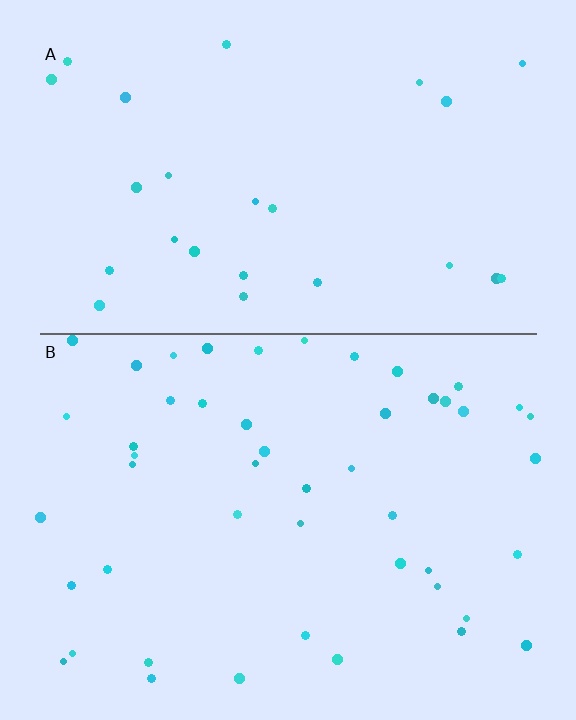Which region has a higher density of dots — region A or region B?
B (the bottom).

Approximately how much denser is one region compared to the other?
Approximately 1.9× — region B over region A.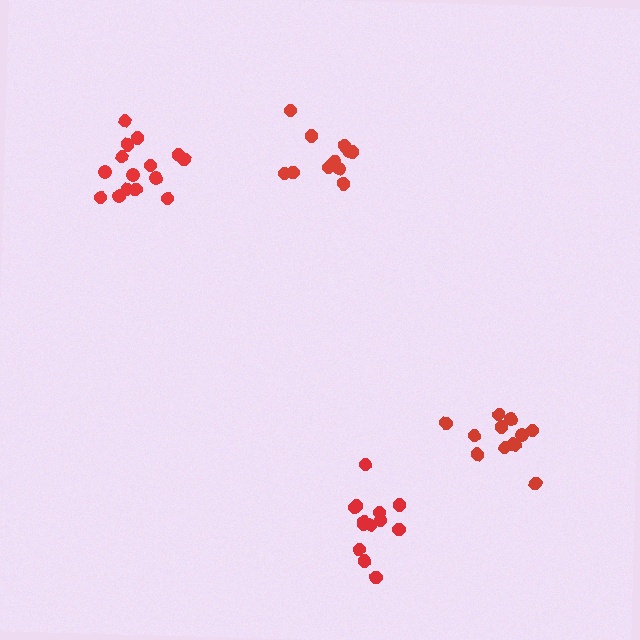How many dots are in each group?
Group 1: 15 dots, Group 2: 12 dots, Group 3: 11 dots, Group 4: 13 dots (51 total).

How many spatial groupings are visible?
There are 4 spatial groupings.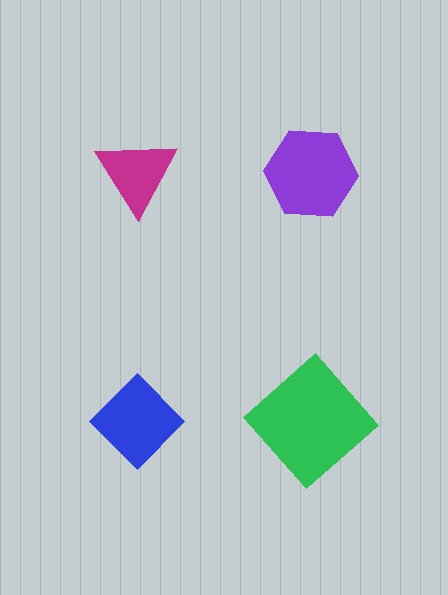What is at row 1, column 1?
A magenta triangle.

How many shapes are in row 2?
2 shapes.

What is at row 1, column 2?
A purple hexagon.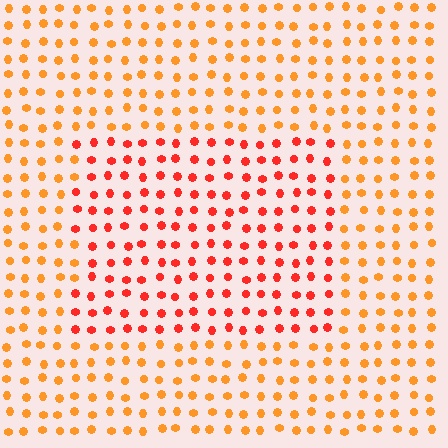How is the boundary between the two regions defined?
The boundary is defined purely by a slight shift in hue (about 31 degrees). Spacing, size, and orientation are identical on both sides.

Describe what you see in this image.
The image is filled with small orange elements in a uniform arrangement. A rectangle-shaped region is visible where the elements are tinted to a slightly different hue, forming a subtle color boundary.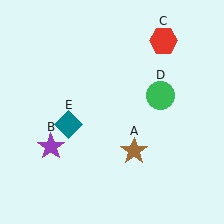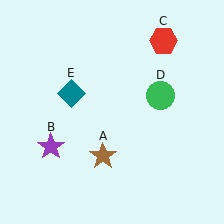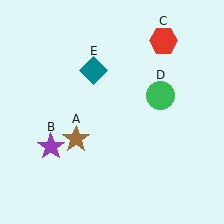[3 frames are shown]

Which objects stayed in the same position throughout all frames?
Purple star (object B) and red hexagon (object C) and green circle (object D) remained stationary.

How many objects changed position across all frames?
2 objects changed position: brown star (object A), teal diamond (object E).